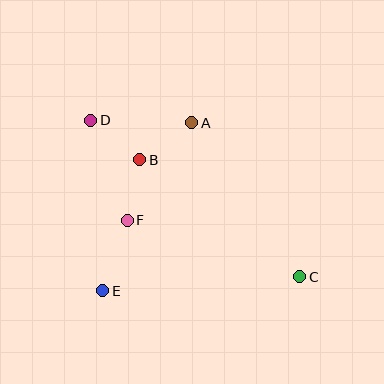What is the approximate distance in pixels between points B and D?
The distance between B and D is approximately 63 pixels.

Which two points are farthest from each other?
Points C and D are farthest from each other.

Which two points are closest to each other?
Points B and F are closest to each other.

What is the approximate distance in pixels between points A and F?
The distance between A and F is approximately 117 pixels.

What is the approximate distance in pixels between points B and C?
The distance between B and C is approximately 198 pixels.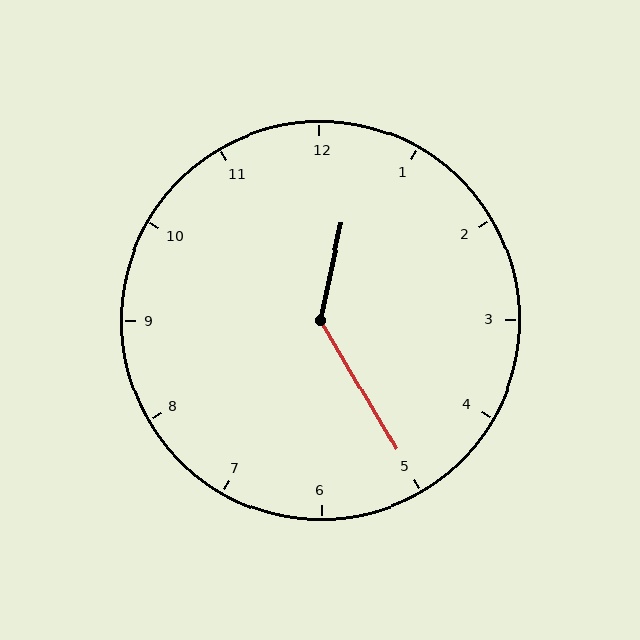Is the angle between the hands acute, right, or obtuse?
It is obtuse.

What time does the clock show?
12:25.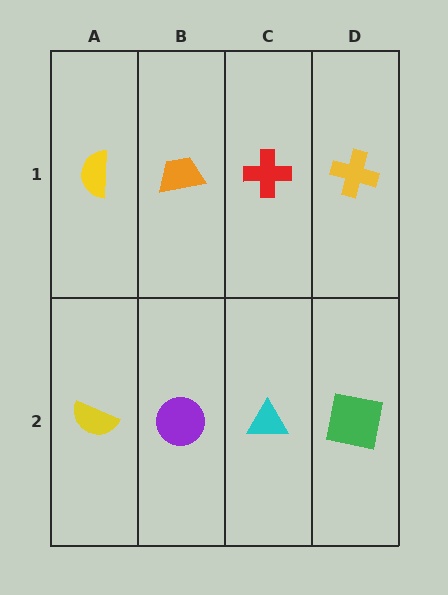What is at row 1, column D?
A yellow cross.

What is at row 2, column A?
A yellow semicircle.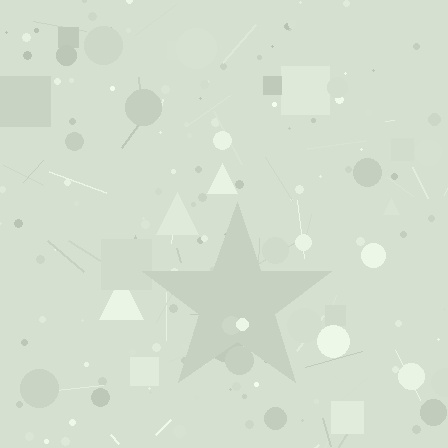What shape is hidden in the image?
A star is hidden in the image.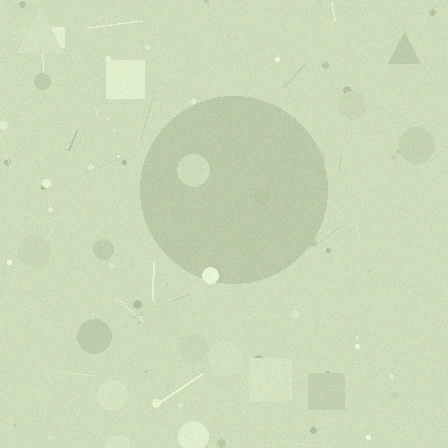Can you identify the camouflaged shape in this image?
The camouflaged shape is a circle.